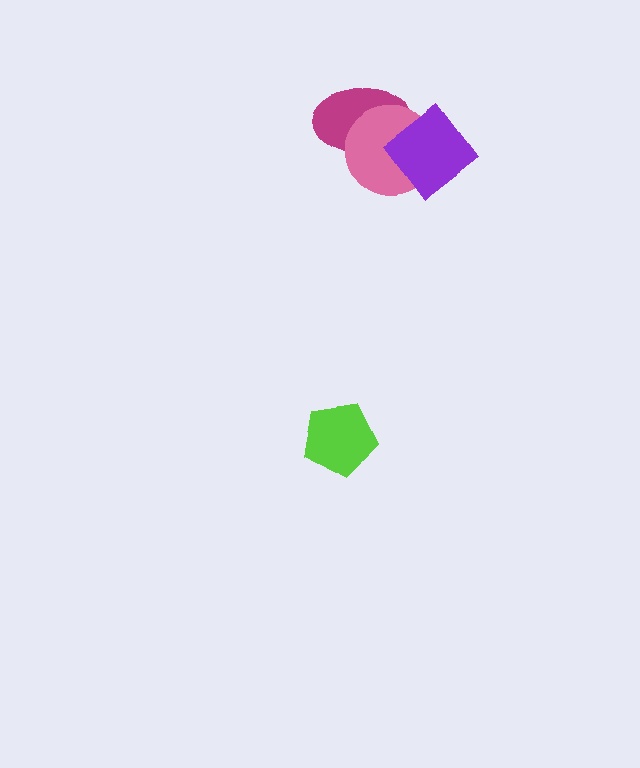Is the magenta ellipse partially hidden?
Yes, it is partially covered by another shape.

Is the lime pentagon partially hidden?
No, no other shape covers it.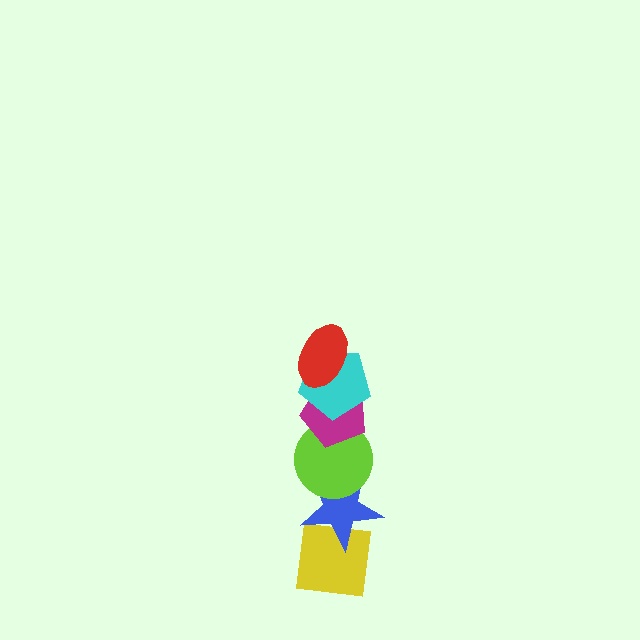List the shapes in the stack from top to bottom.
From top to bottom: the red ellipse, the cyan pentagon, the magenta pentagon, the lime circle, the blue star, the yellow square.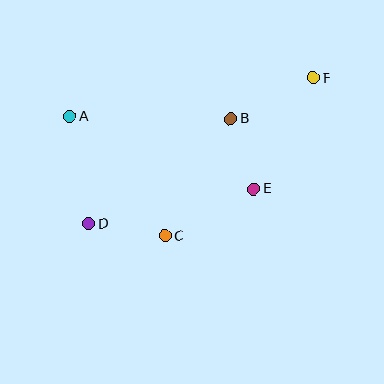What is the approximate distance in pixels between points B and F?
The distance between B and F is approximately 92 pixels.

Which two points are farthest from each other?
Points D and F are farthest from each other.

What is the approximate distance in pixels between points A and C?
The distance between A and C is approximately 153 pixels.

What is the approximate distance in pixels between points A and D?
The distance between A and D is approximately 109 pixels.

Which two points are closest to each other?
Points B and E are closest to each other.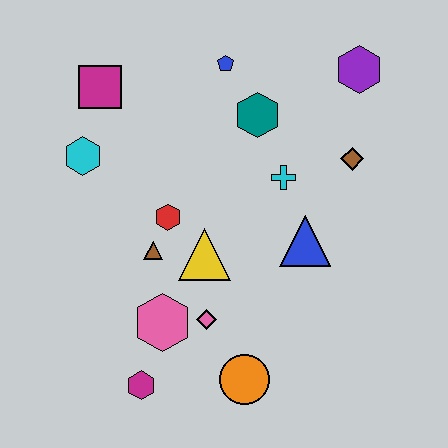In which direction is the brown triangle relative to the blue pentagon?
The brown triangle is below the blue pentagon.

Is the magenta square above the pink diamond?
Yes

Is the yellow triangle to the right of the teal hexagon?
No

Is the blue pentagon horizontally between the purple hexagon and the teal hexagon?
No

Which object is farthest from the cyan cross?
The magenta hexagon is farthest from the cyan cross.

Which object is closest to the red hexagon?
The brown triangle is closest to the red hexagon.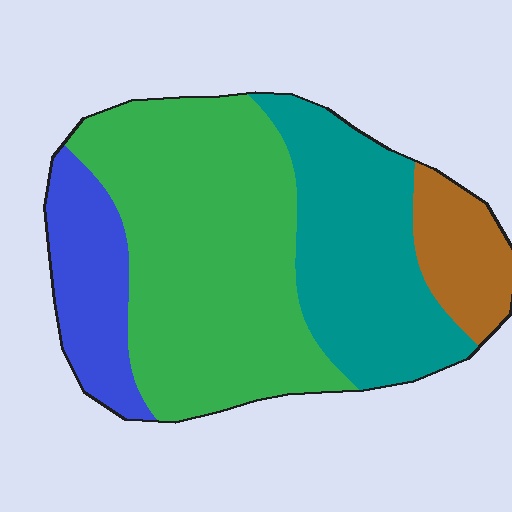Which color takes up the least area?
Brown, at roughly 10%.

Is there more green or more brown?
Green.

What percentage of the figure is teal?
Teal covers 28% of the figure.